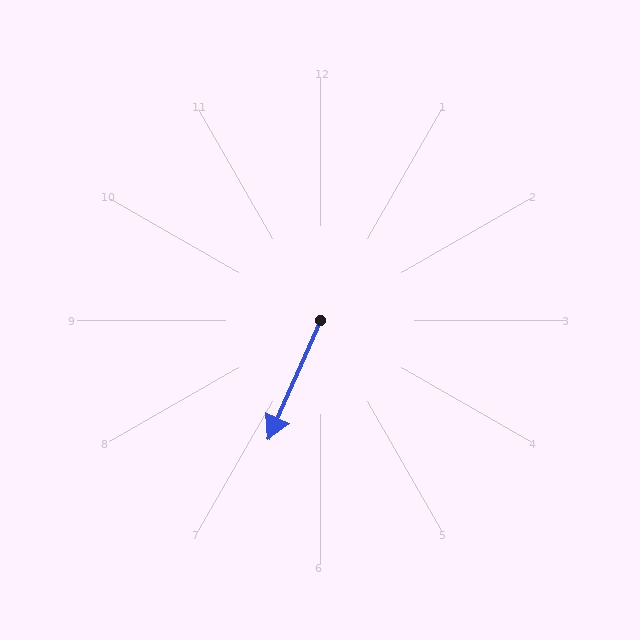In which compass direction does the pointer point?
Southwest.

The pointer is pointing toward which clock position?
Roughly 7 o'clock.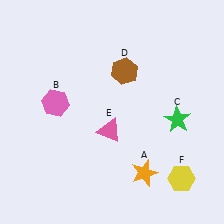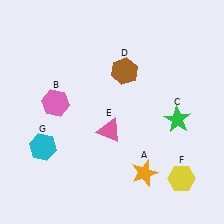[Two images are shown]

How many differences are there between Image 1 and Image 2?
There is 1 difference between the two images.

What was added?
A cyan hexagon (G) was added in Image 2.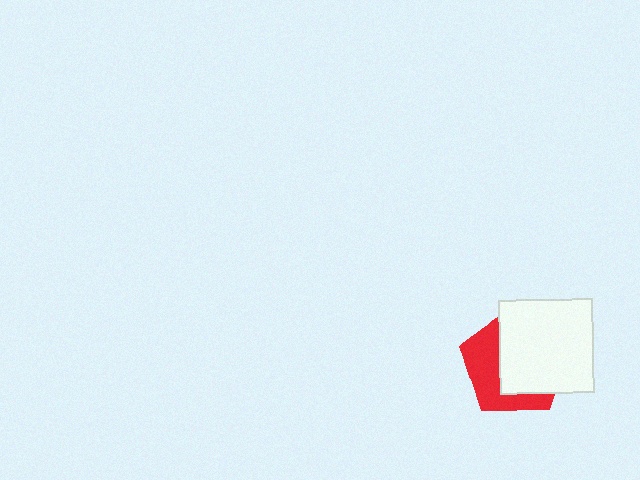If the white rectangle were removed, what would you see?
You would see the complete red pentagon.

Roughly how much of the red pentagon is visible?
A small part of it is visible (roughly 42%).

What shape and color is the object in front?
The object in front is a white rectangle.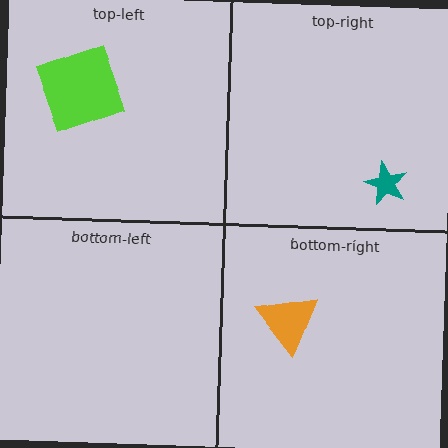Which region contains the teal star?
The top-right region.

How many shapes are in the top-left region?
1.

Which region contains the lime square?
The top-left region.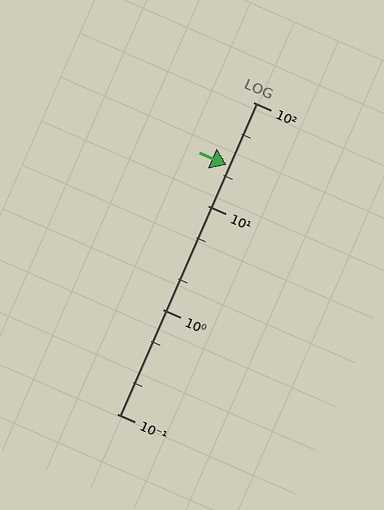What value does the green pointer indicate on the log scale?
The pointer indicates approximately 25.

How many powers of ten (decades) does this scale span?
The scale spans 3 decades, from 0.1 to 100.